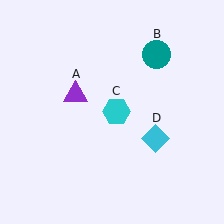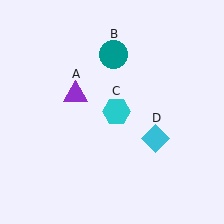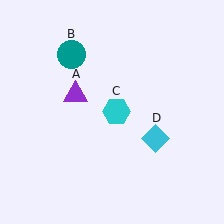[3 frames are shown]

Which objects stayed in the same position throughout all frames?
Purple triangle (object A) and cyan hexagon (object C) and cyan diamond (object D) remained stationary.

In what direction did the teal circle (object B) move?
The teal circle (object B) moved left.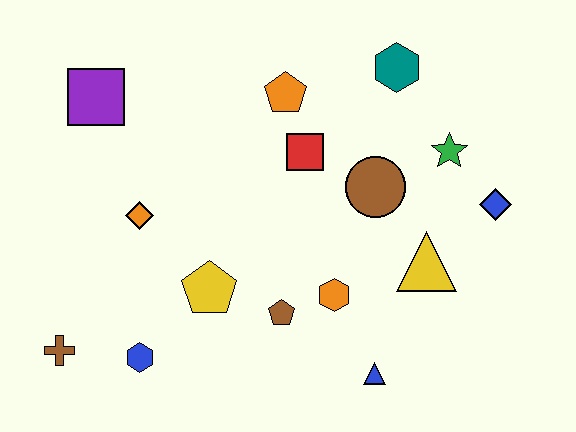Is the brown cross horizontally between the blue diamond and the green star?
No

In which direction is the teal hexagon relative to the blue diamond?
The teal hexagon is above the blue diamond.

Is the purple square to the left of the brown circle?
Yes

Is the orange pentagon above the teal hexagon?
No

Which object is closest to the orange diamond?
The yellow pentagon is closest to the orange diamond.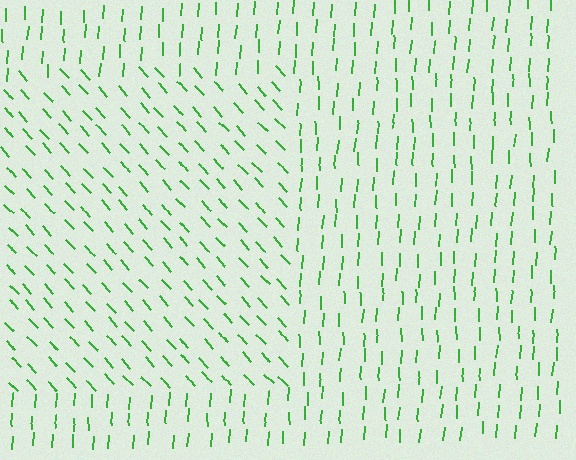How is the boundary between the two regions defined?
The boundary is defined purely by a change in line orientation (approximately 45 degrees difference). All lines are the same color and thickness.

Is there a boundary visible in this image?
Yes, there is a texture boundary formed by a change in line orientation.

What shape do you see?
I see a rectangle.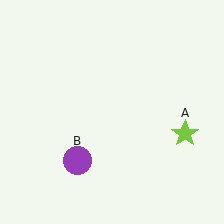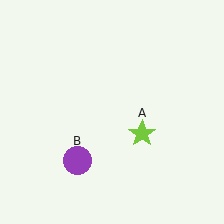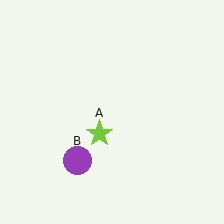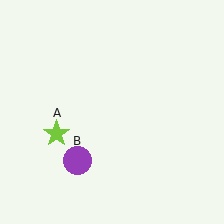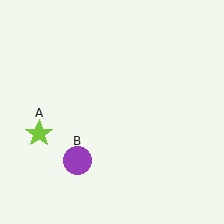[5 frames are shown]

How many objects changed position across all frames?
1 object changed position: lime star (object A).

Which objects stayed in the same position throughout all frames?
Purple circle (object B) remained stationary.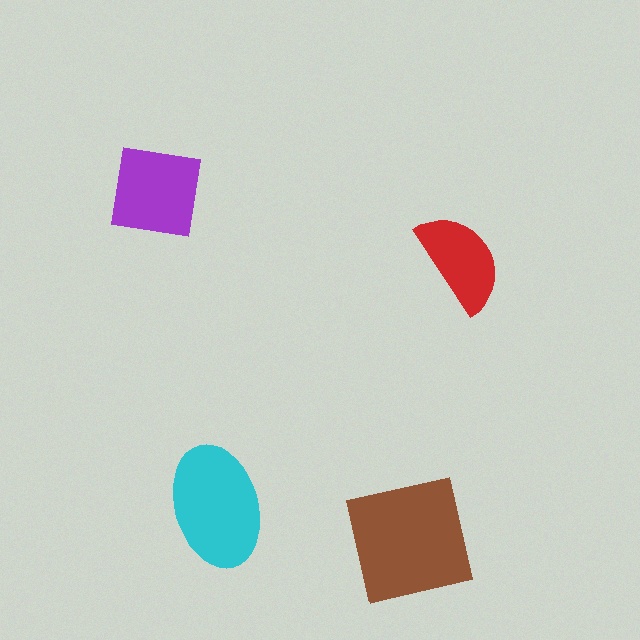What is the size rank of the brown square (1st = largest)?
1st.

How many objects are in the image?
There are 4 objects in the image.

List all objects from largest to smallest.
The brown square, the cyan ellipse, the purple square, the red semicircle.